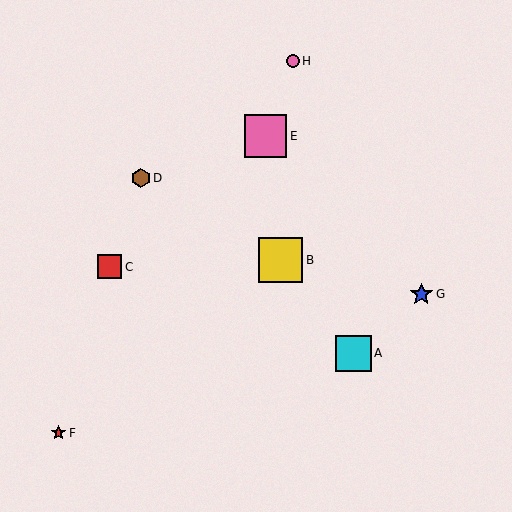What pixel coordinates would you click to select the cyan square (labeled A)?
Click at (353, 353) to select the cyan square A.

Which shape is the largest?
The yellow square (labeled B) is the largest.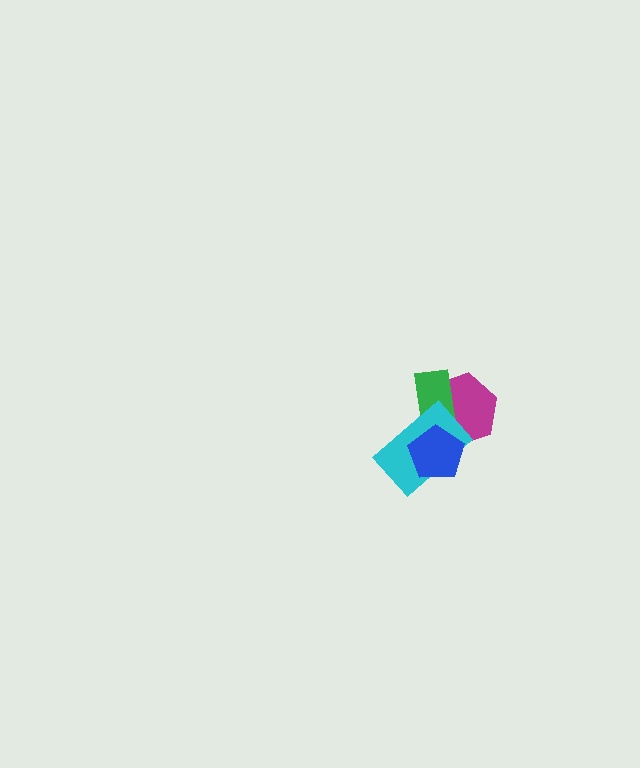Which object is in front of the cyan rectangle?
The blue pentagon is in front of the cyan rectangle.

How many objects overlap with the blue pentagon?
2 objects overlap with the blue pentagon.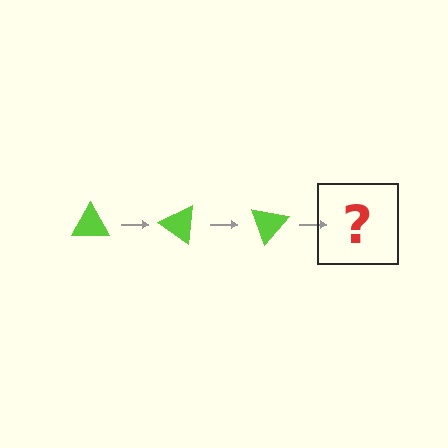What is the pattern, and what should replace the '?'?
The pattern is that the triangle rotates 35 degrees each step. The '?' should be a lime triangle rotated 105 degrees.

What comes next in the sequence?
The next element should be a lime triangle rotated 105 degrees.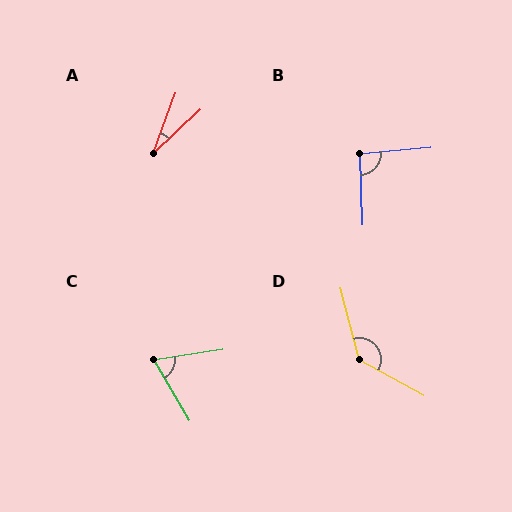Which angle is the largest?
D, at approximately 133 degrees.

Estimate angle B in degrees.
Approximately 93 degrees.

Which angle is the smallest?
A, at approximately 26 degrees.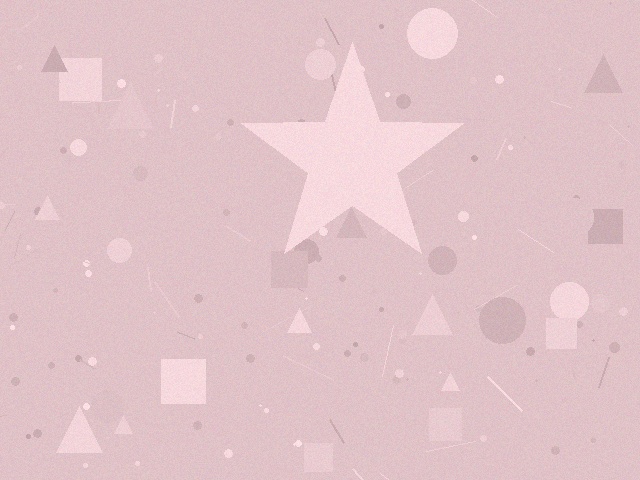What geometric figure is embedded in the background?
A star is embedded in the background.